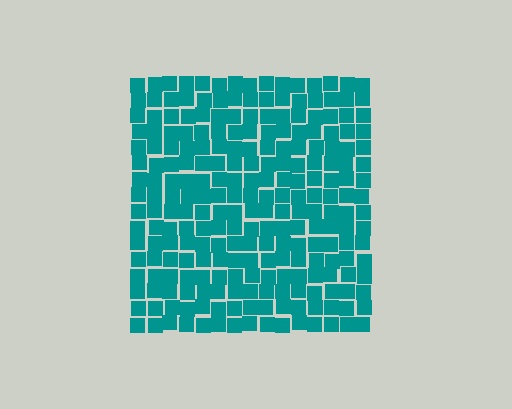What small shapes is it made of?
It is made of small squares.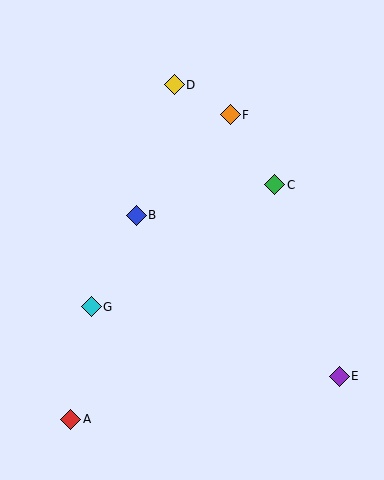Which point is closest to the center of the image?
Point B at (136, 216) is closest to the center.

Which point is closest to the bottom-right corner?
Point E is closest to the bottom-right corner.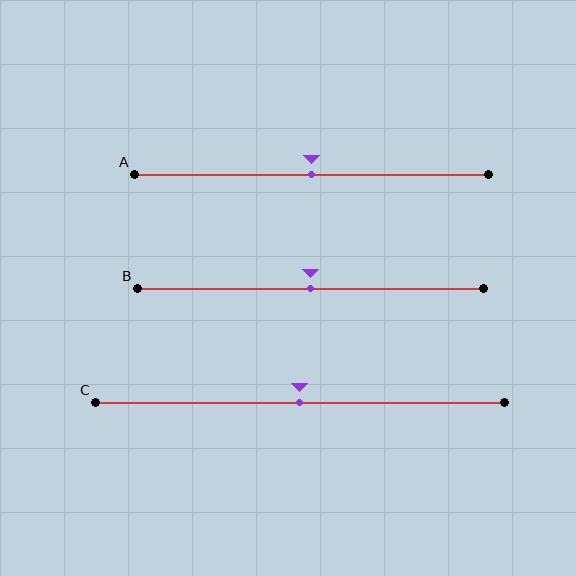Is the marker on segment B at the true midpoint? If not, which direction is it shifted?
Yes, the marker on segment B is at the true midpoint.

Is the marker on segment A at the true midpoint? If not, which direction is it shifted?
Yes, the marker on segment A is at the true midpoint.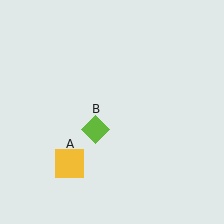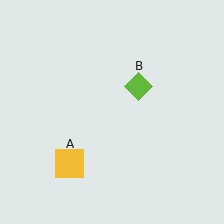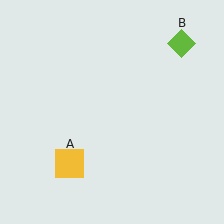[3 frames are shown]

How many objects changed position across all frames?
1 object changed position: lime diamond (object B).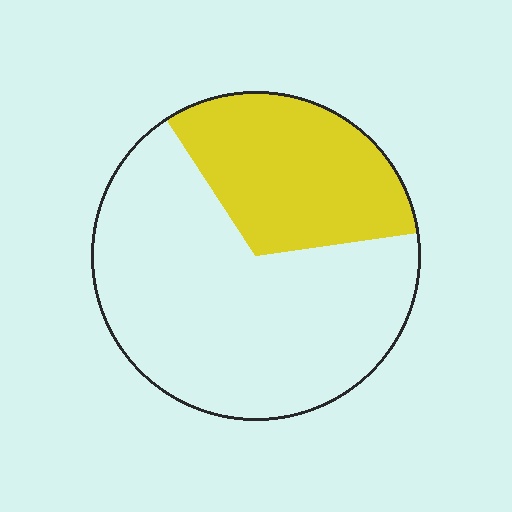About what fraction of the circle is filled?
About one third (1/3).